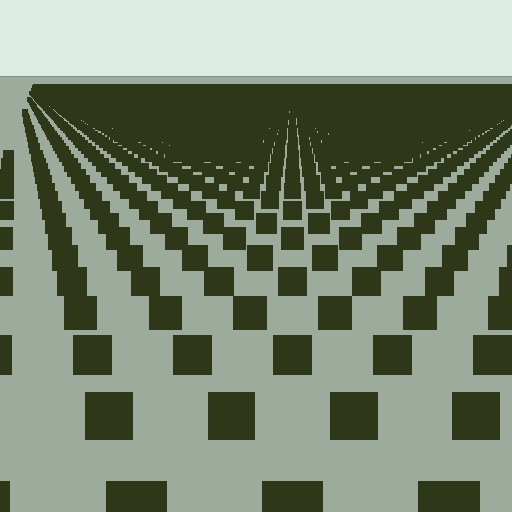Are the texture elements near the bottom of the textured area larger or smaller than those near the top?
Larger. Near the bottom, elements are closer to the viewer and appear at a bigger on-screen size.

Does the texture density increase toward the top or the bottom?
Density increases toward the top.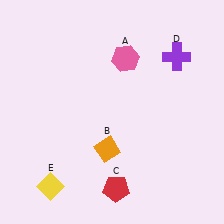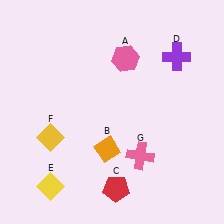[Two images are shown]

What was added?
A yellow diamond (F), a pink cross (G) were added in Image 2.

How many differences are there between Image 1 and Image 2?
There are 2 differences between the two images.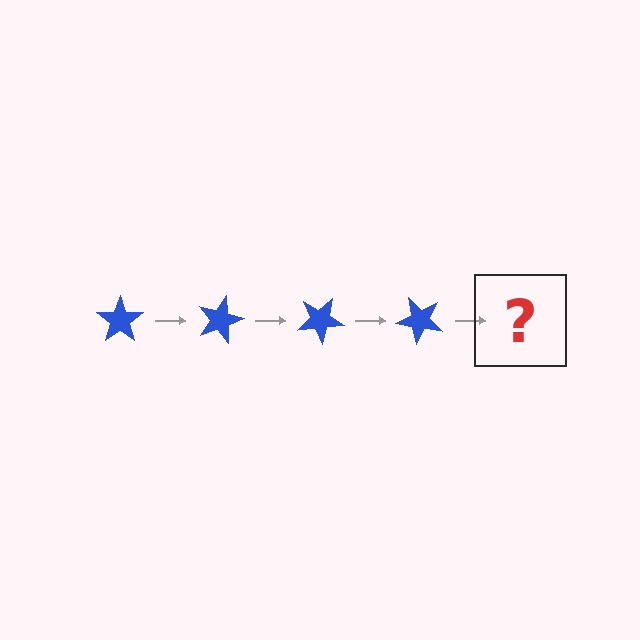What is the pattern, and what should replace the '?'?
The pattern is that the star rotates 15 degrees each step. The '?' should be a blue star rotated 60 degrees.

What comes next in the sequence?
The next element should be a blue star rotated 60 degrees.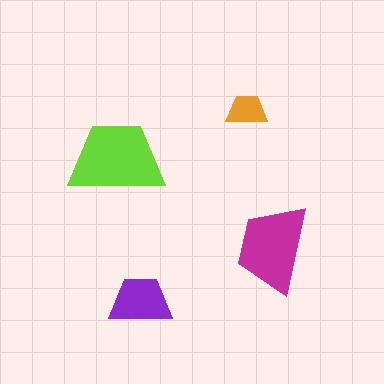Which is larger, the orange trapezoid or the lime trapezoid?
The lime one.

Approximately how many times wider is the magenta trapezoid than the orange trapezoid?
About 2 times wider.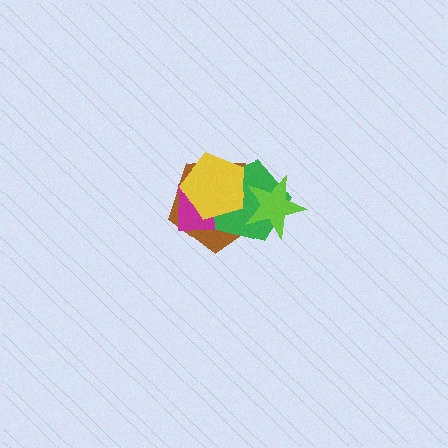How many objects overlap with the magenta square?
3 objects overlap with the magenta square.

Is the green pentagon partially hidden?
Yes, it is partially covered by another shape.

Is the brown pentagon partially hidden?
Yes, it is partially covered by another shape.